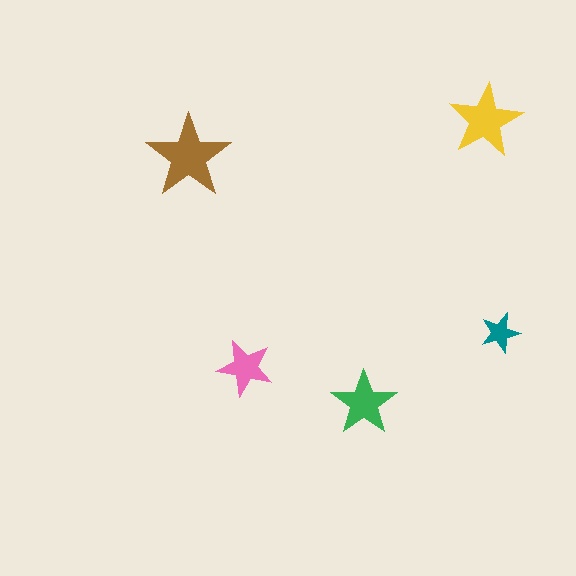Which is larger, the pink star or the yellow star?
The yellow one.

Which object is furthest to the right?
The teal star is rightmost.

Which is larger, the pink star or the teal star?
The pink one.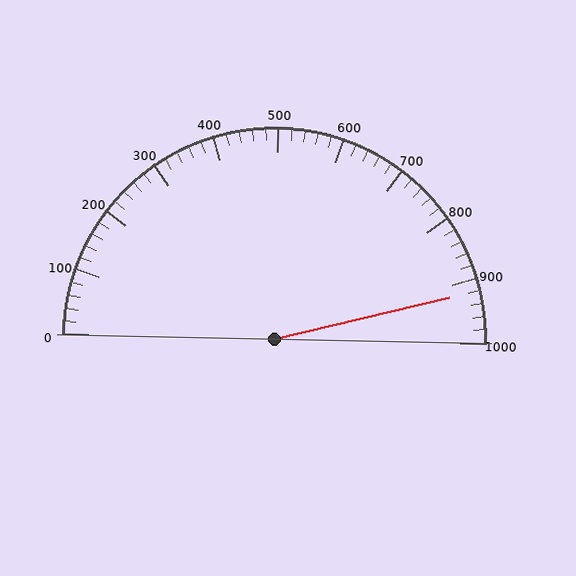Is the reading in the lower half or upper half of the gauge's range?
The reading is in the upper half of the range (0 to 1000).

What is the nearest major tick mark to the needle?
The nearest major tick mark is 900.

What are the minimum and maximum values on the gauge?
The gauge ranges from 0 to 1000.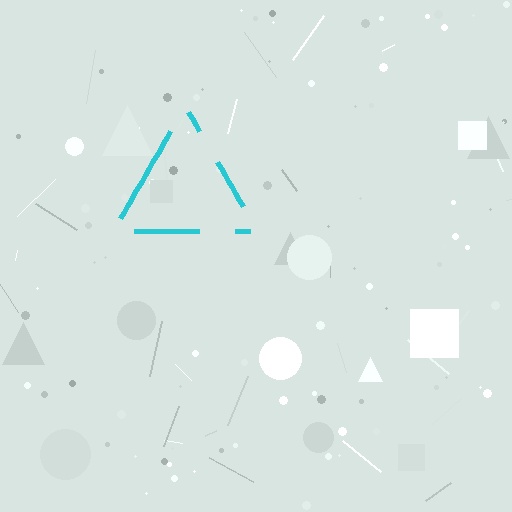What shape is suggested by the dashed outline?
The dashed outline suggests a triangle.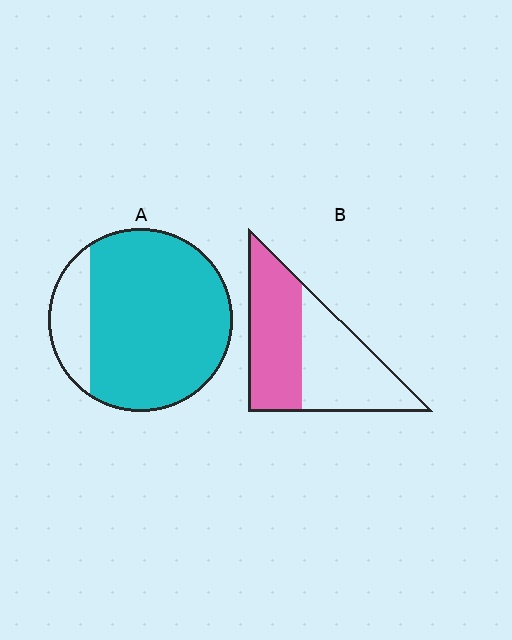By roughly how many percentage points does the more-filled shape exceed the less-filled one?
By roughly 35 percentage points (A over B).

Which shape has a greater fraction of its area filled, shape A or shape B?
Shape A.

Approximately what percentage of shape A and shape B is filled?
A is approximately 85% and B is approximately 50%.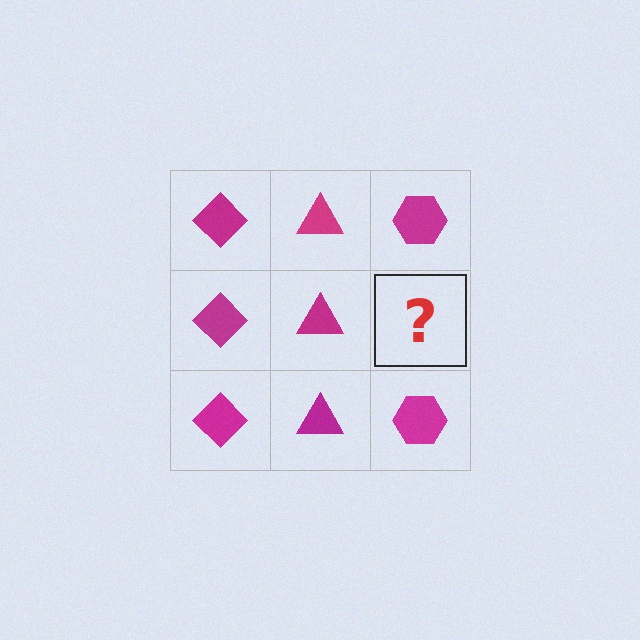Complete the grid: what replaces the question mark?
The question mark should be replaced with a magenta hexagon.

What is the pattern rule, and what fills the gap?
The rule is that each column has a consistent shape. The gap should be filled with a magenta hexagon.